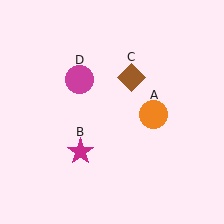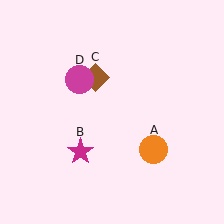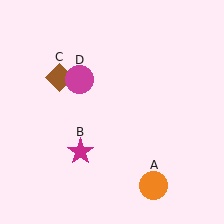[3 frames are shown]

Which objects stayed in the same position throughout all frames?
Magenta star (object B) and magenta circle (object D) remained stationary.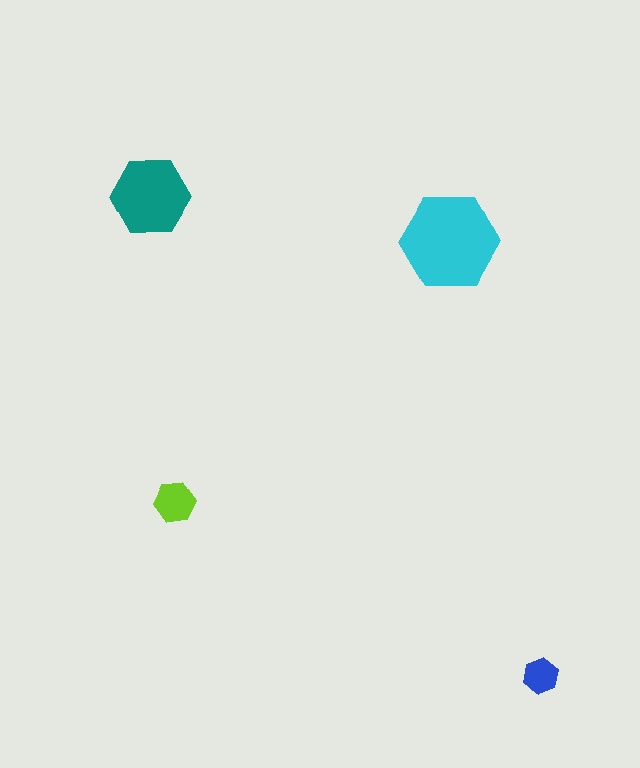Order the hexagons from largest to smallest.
the cyan one, the teal one, the lime one, the blue one.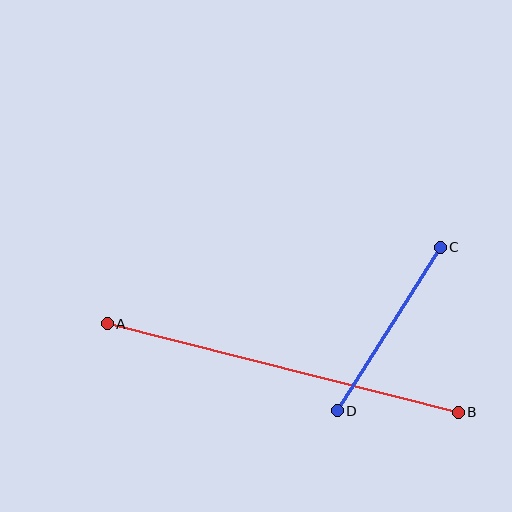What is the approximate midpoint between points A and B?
The midpoint is at approximately (283, 368) pixels.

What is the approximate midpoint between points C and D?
The midpoint is at approximately (389, 329) pixels.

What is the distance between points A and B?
The distance is approximately 362 pixels.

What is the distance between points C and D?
The distance is approximately 193 pixels.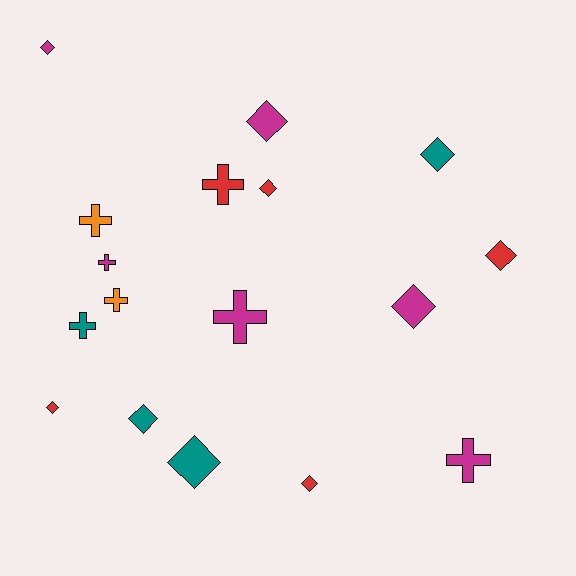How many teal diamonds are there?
There are 3 teal diamonds.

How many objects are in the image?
There are 17 objects.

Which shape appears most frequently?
Diamond, with 10 objects.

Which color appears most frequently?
Magenta, with 6 objects.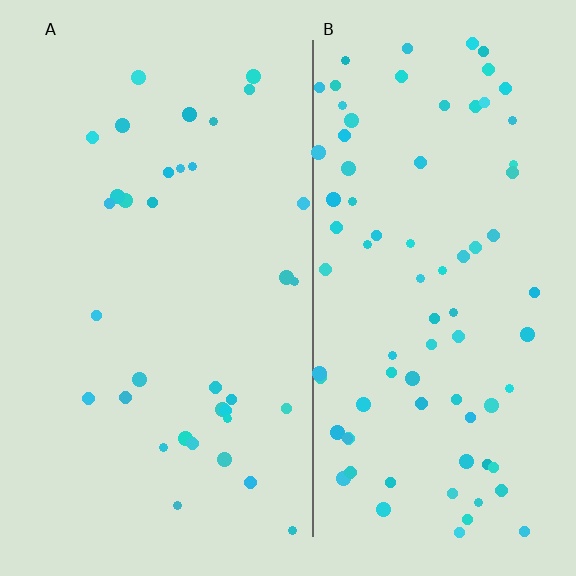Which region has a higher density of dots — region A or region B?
B (the right).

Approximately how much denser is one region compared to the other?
Approximately 2.4× — region B over region A.